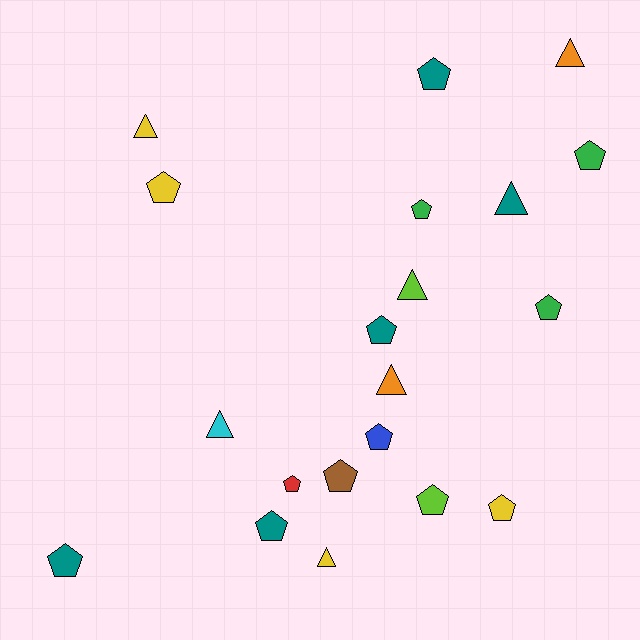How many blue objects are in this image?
There is 1 blue object.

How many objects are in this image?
There are 20 objects.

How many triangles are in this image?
There are 7 triangles.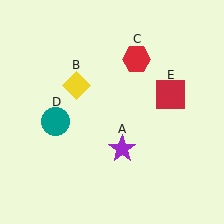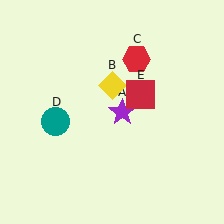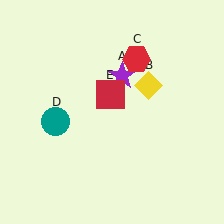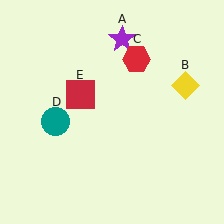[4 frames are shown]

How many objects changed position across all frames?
3 objects changed position: purple star (object A), yellow diamond (object B), red square (object E).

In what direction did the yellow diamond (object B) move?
The yellow diamond (object B) moved right.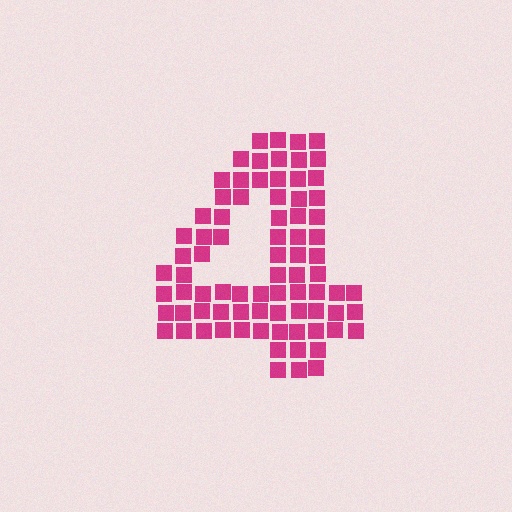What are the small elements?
The small elements are squares.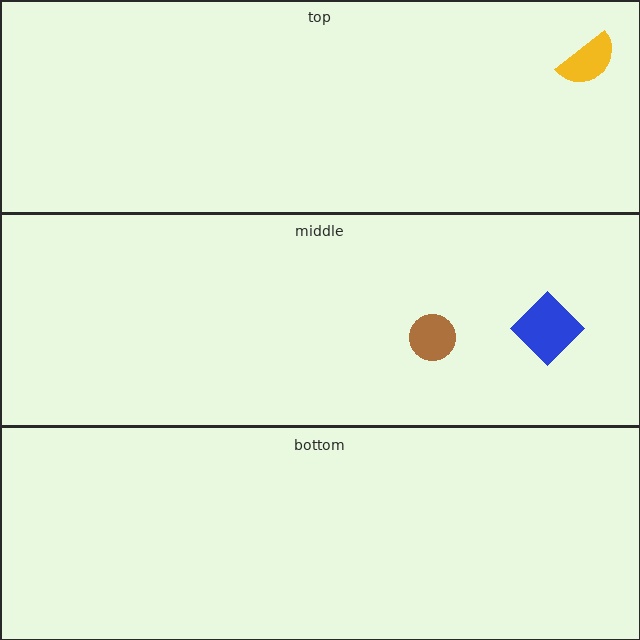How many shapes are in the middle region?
2.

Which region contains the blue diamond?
The middle region.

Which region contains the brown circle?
The middle region.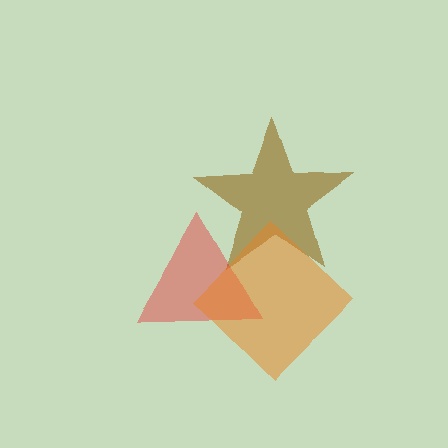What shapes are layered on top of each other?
The layered shapes are: a brown star, a red triangle, an orange diamond.